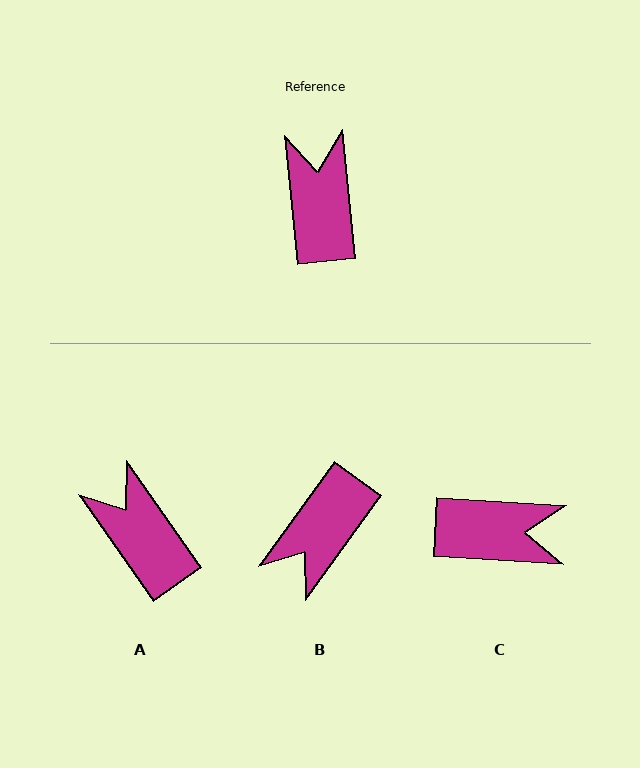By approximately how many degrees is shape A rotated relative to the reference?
Approximately 29 degrees counter-clockwise.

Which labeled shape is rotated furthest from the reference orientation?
B, about 138 degrees away.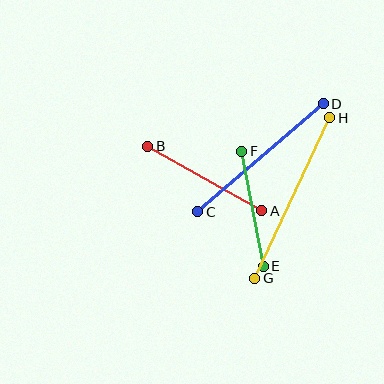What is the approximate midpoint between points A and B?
The midpoint is at approximately (205, 179) pixels.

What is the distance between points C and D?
The distance is approximately 166 pixels.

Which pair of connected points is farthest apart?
Points G and H are farthest apart.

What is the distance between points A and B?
The distance is approximately 131 pixels.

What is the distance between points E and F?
The distance is approximately 117 pixels.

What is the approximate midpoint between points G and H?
The midpoint is at approximately (292, 198) pixels.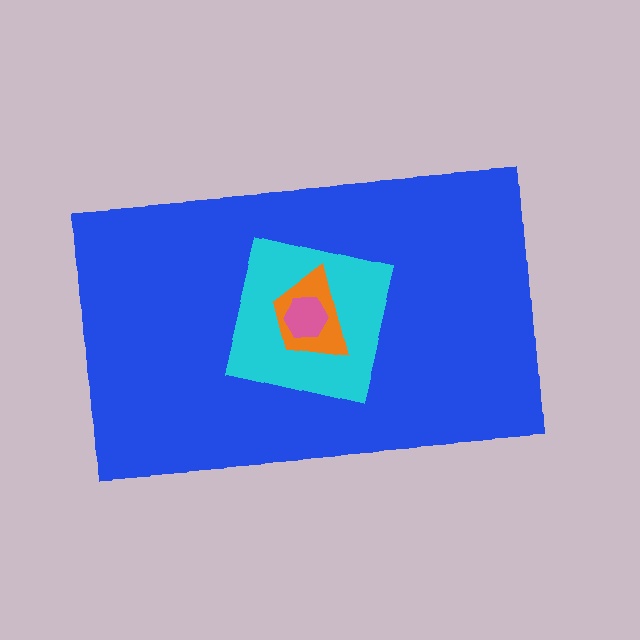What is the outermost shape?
The blue rectangle.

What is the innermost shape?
The pink hexagon.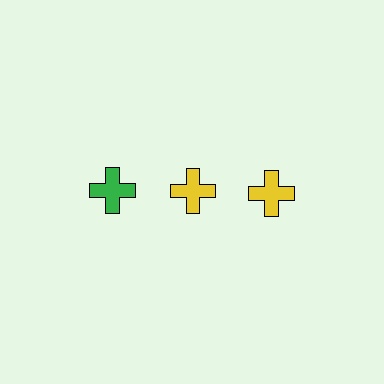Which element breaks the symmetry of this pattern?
The green cross in the top row, leftmost column breaks the symmetry. All other shapes are yellow crosses.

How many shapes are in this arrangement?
There are 3 shapes arranged in a grid pattern.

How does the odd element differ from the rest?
It has a different color: green instead of yellow.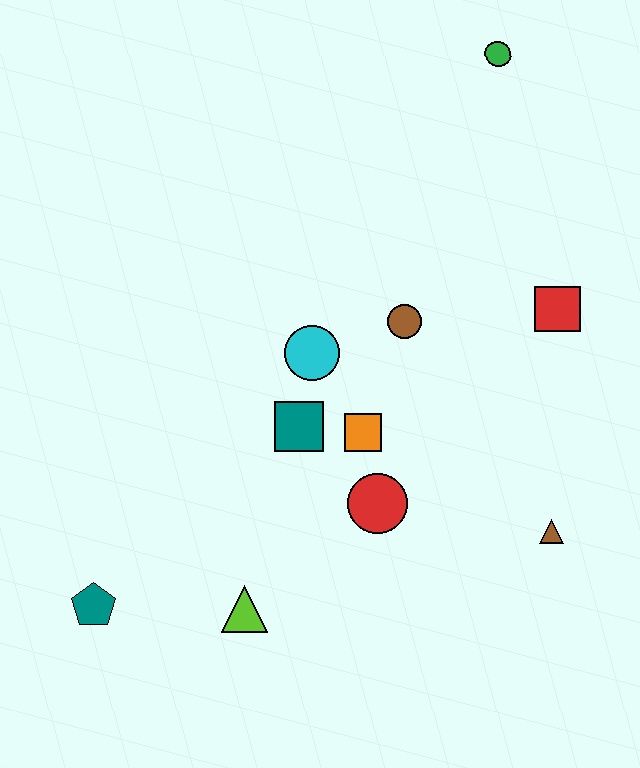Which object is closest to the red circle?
The orange square is closest to the red circle.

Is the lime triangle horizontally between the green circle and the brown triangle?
No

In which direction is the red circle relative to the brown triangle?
The red circle is to the left of the brown triangle.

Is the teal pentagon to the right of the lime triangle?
No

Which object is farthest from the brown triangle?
The green circle is farthest from the brown triangle.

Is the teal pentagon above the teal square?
No